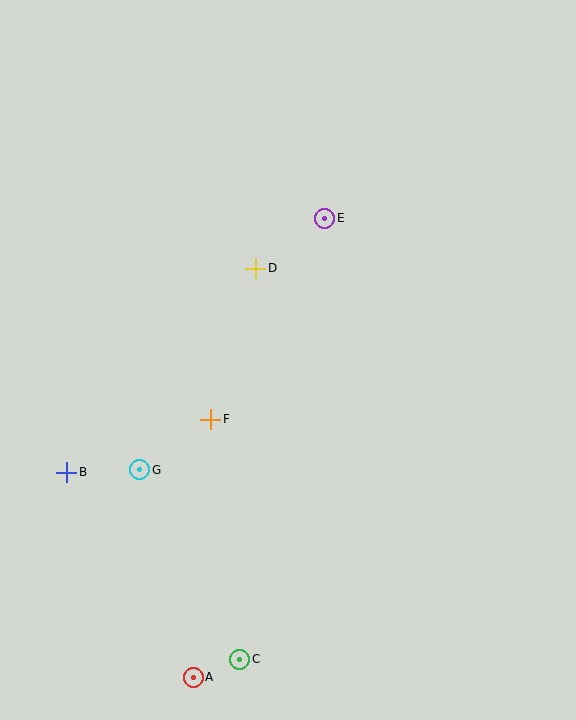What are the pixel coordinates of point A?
Point A is at (193, 677).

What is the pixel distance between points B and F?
The distance between B and F is 153 pixels.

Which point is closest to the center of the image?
Point F at (211, 419) is closest to the center.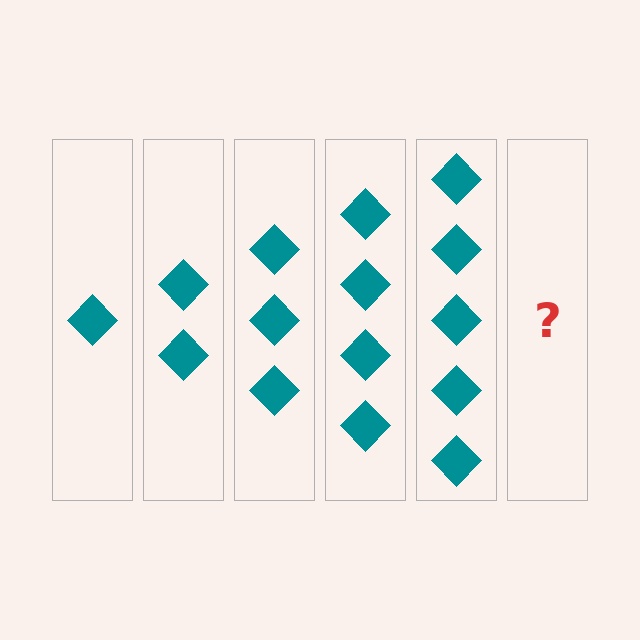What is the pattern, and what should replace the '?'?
The pattern is that each step adds one more diamond. The '?' should be 6 diamonds.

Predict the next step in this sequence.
The next step is 6 diamonds.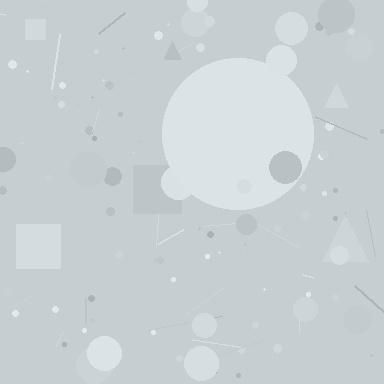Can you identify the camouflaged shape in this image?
The camouflaged shape is a circle.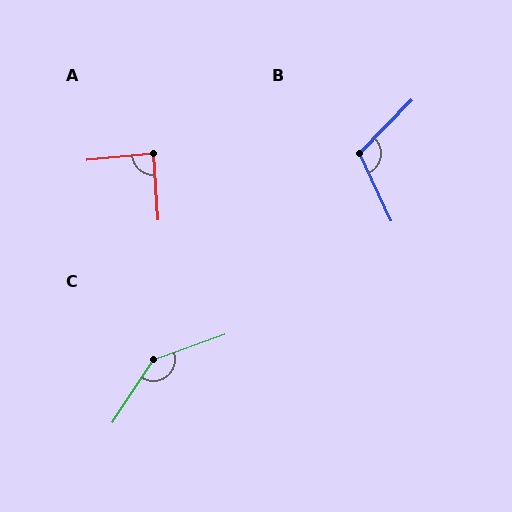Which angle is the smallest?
A, at approximately 88 degrees.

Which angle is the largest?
C, at approximately 143 degrees.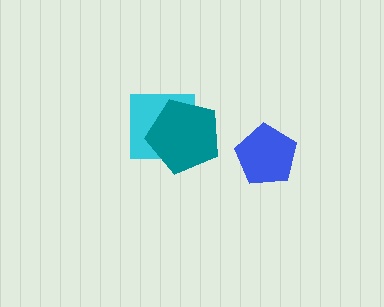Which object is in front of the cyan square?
The teal pentagon is in front of the cyan square.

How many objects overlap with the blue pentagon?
0 objects overlap with the blue pentagon.